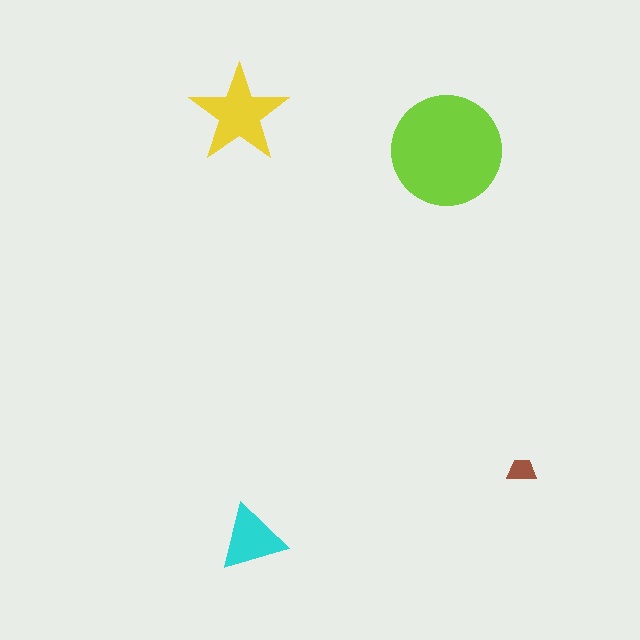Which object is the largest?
The lime circle.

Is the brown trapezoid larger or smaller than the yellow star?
Smaller.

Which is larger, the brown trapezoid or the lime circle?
The lime circle.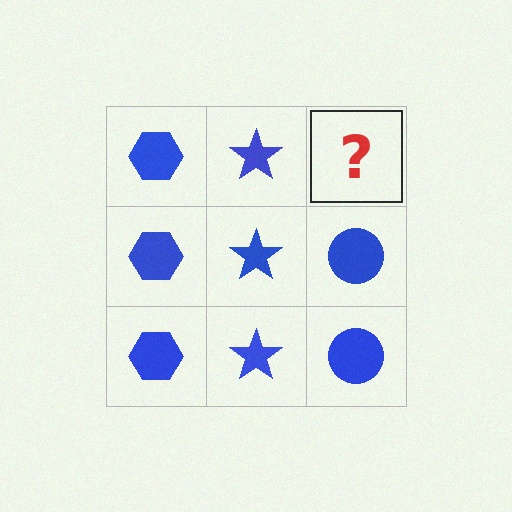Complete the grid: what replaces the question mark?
The question mark should be replaced with a blue circle.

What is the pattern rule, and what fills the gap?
The rule is that each column has a consistent shape. The gap should be filled with a blue circle.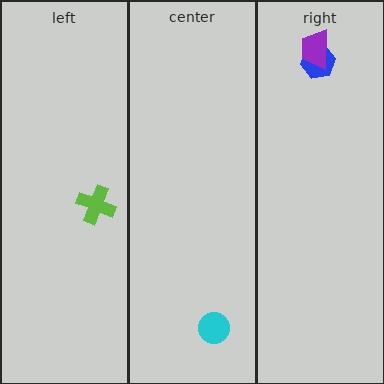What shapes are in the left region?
The lime cross.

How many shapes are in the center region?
1.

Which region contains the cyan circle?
The center region.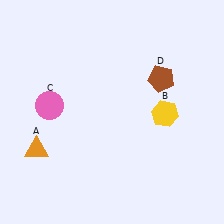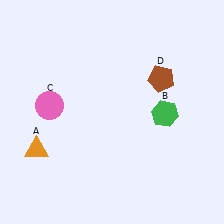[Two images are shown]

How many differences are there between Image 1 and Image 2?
There is 1 difference between the two images.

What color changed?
The hexagon (B) changed from yellow in Image 1 to green in Image 2.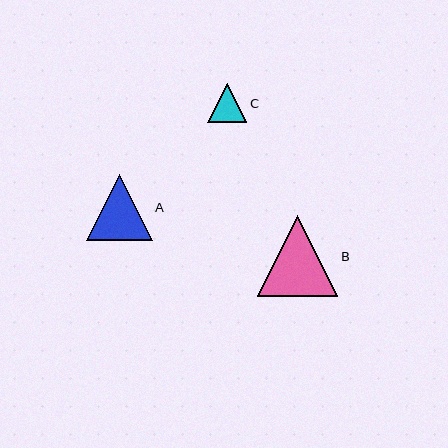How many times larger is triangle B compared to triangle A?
Triangle B is approximately 1.2 times the size of triangle A.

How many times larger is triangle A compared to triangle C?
Triangle A is approximately 1.7 times the size of triangle C.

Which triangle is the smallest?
Triangle C is the smallest with a size of approximately 39 pixels.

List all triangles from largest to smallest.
From largest to smallest: B, A, C.